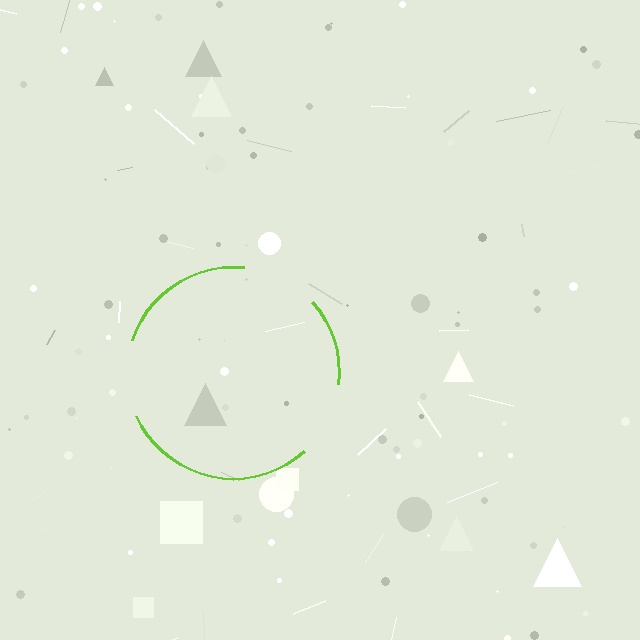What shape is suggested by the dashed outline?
The dashed outline suggests a circle.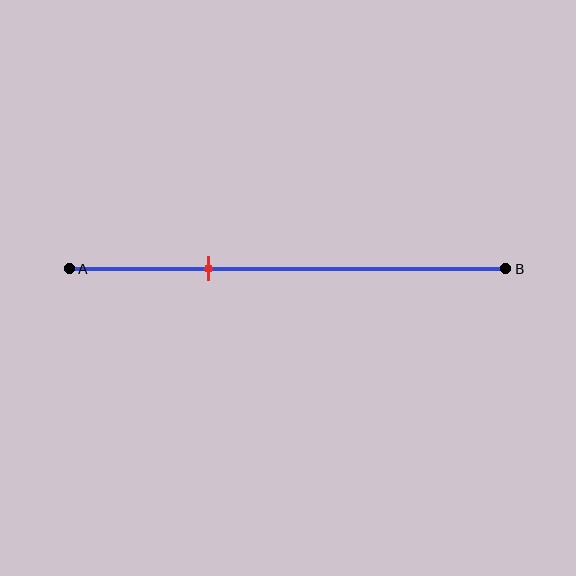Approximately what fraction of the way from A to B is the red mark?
The red mark is approximately 30% of the way from A to B.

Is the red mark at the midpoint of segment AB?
No, the mark is at about 30% from A, not at the 50% midpoint.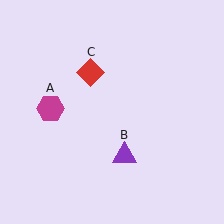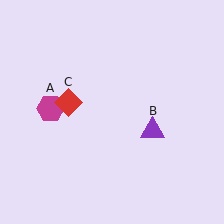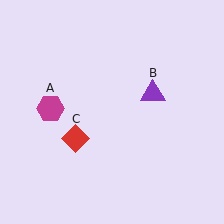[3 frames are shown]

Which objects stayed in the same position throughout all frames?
Magenta hexagon (object A) remained stationary.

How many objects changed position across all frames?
2 objects changed position: purple triangle (object B), red diamond (object C).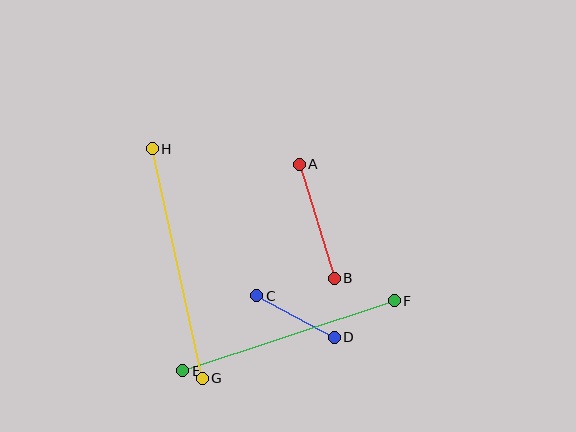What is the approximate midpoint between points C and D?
The midpoint is at approximately (295, 317) pixels.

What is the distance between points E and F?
The distance is approximately 223 pixels.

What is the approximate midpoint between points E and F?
The midpoint is at approximately (288, 336) pixels.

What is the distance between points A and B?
The distance is approximately 119 pixels.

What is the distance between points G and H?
The distance is approximately 235 pixels.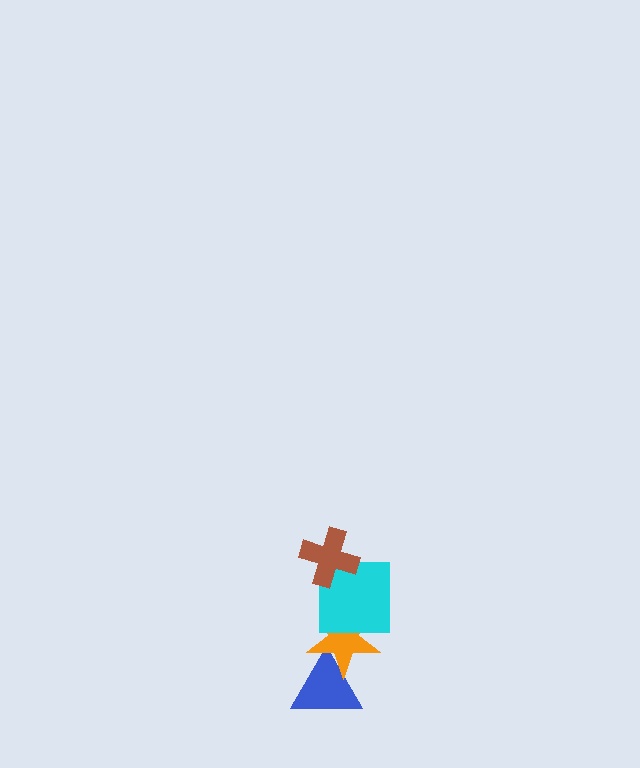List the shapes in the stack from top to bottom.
From top to bottom: the brown cross, the cyan square, the orange star, the blue triangle.